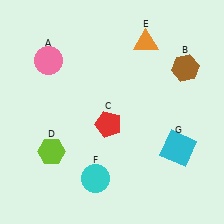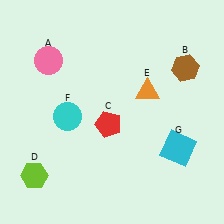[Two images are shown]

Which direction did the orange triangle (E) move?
The orange triangle (E) moved down.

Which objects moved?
The objects that moved are: the lime hexagon (D), the orange triangle (E), the cyan circle (F).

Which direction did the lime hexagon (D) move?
The lime hexagon (D) moved down.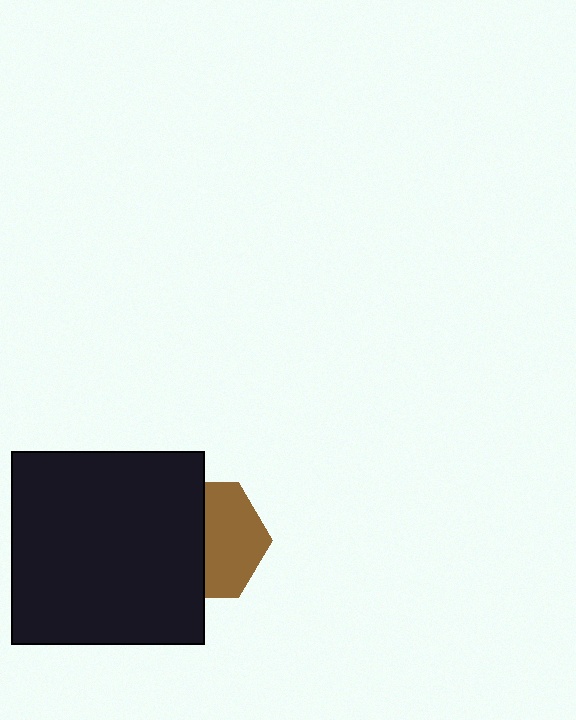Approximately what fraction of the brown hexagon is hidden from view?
Roughly 50% of the brown hexagon is hidden behind the black square.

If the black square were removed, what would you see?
You would see the complete brown hexagon.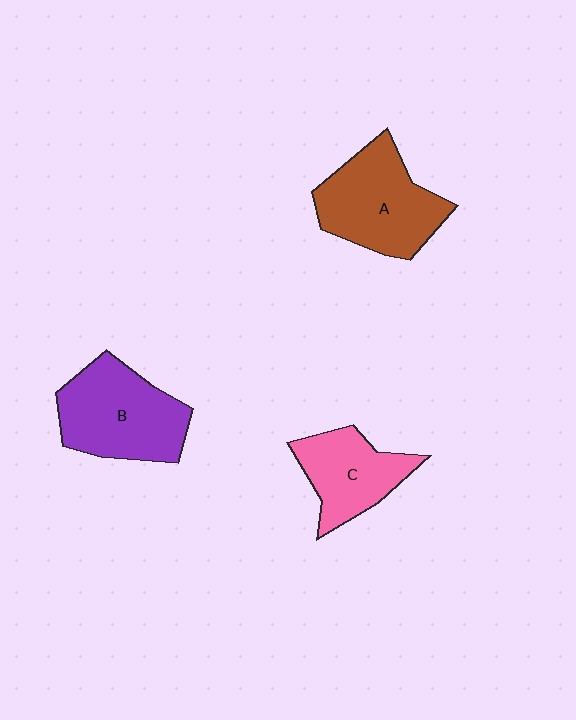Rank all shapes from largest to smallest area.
From largest to smallest: B (purple), A (brown), C (pink).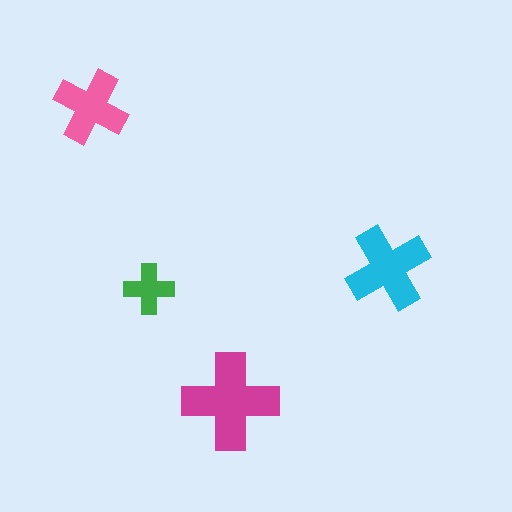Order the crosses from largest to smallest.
the magenta one, the cyan one, the pink one, the green one.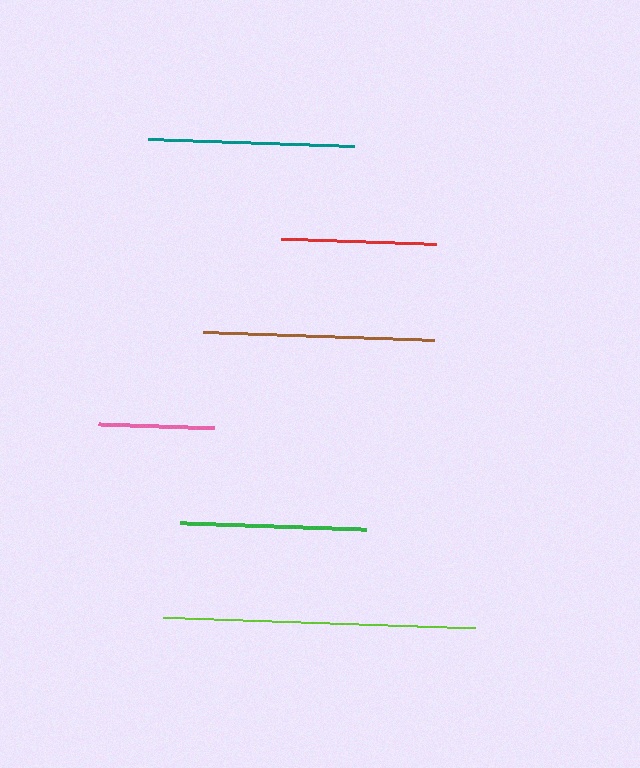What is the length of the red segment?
The red segment is approximately 155 pixels long.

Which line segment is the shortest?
The pink line is the shortest at approximately 116 pixels.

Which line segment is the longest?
The lime line is the longest at approximately 312 pixels.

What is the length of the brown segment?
The brown segment is approximately 230 pixels long.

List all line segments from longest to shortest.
From longest to shortest: lime, brown, teal, green, red, pink.